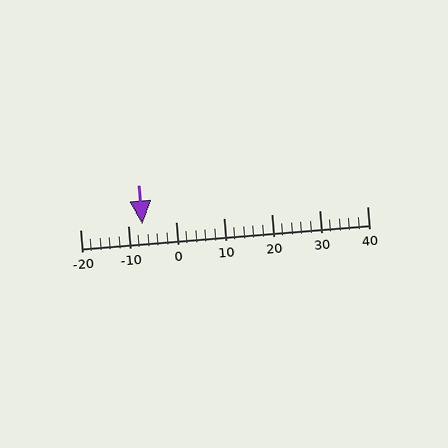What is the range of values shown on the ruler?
The ruler shows values from -20 to 40.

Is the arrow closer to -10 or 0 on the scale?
The arrow is closer to -10.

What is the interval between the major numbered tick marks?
The major tick marks are spaced 10 units apart.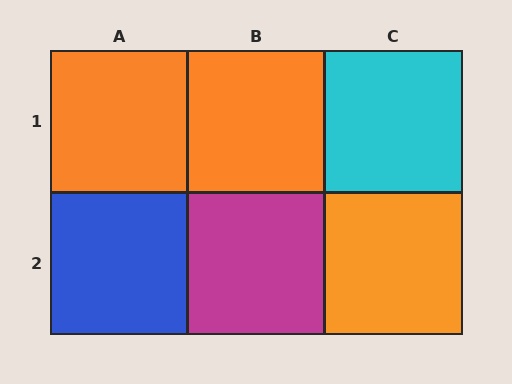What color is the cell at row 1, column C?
Cyan.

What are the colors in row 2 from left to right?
Blue, magenta, orange.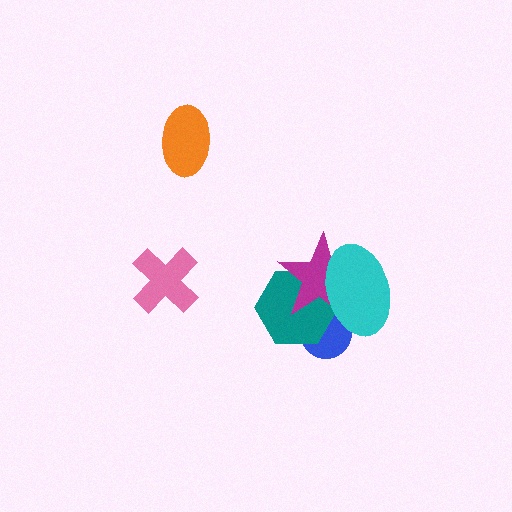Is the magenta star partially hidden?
Yes, it is partially covered by another shape.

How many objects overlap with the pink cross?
0 objects overlap with the pink cross.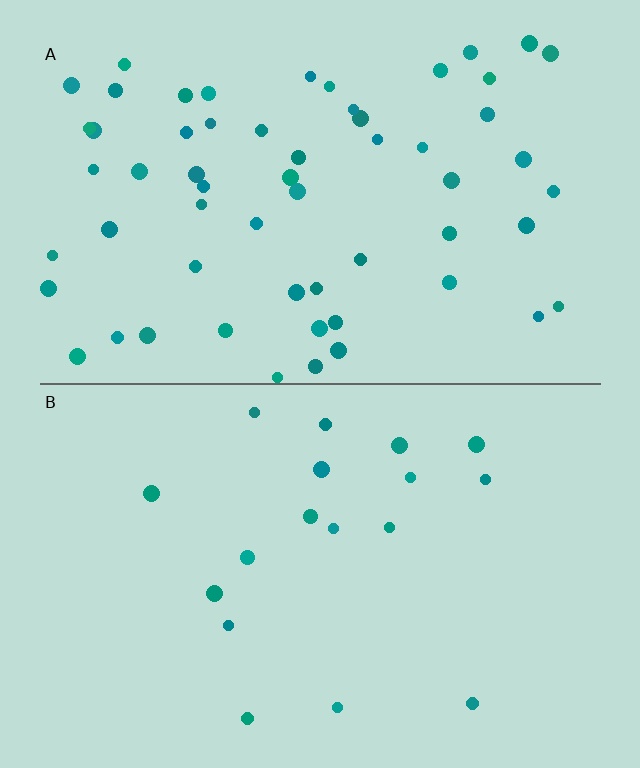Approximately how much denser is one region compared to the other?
Approximately 3.2× — region A over region B.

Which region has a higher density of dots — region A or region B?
A (the top).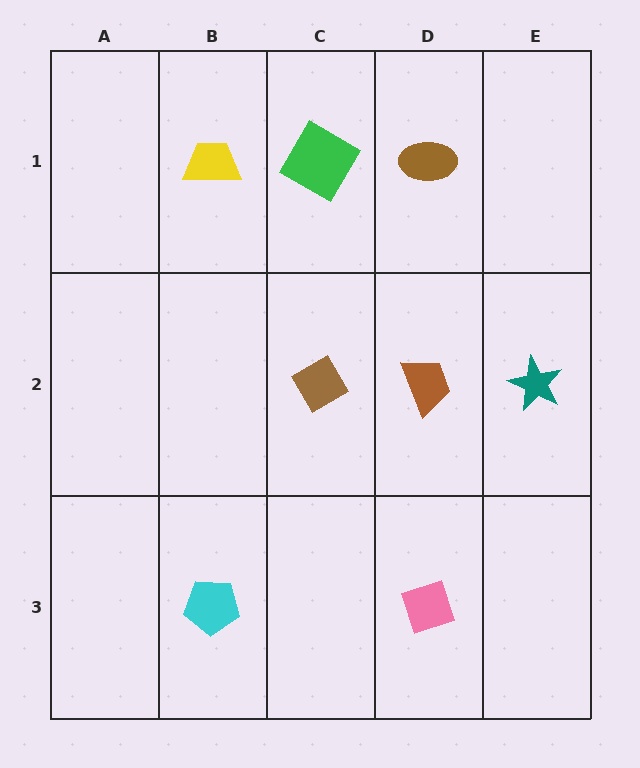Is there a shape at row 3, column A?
No, that cell is empty.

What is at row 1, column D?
A brown ellipse.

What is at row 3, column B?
A cyan pentagon.